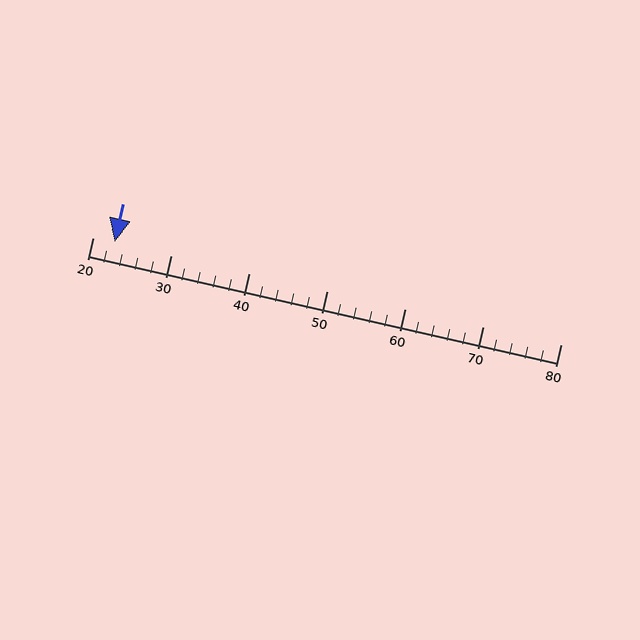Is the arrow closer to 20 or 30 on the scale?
The arrow is closer to 20.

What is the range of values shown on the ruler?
The ruler shows values from 20 to 80.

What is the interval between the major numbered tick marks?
The major tick marks are spaced 10 units apart.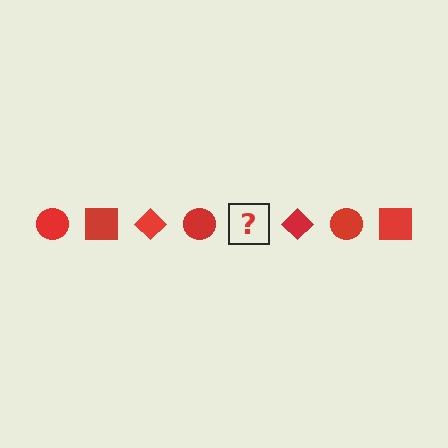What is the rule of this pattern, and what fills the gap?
The rule is that the pattern cycles through circle, square, diamond shapes in red. The gap should be filled with a red square.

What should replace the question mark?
The question mark should be replaced with a red square.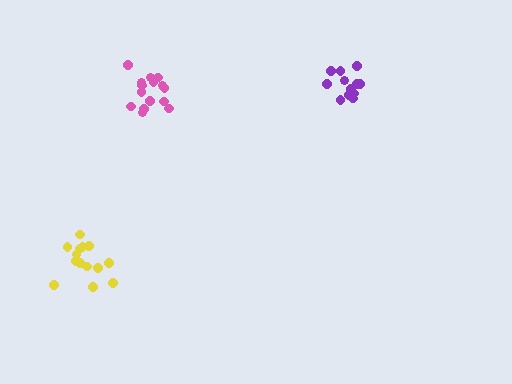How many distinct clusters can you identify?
There are 3 distinct clusters.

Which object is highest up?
The purple cluster is topmost.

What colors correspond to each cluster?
The clusters are colored: purple, yellow, pink.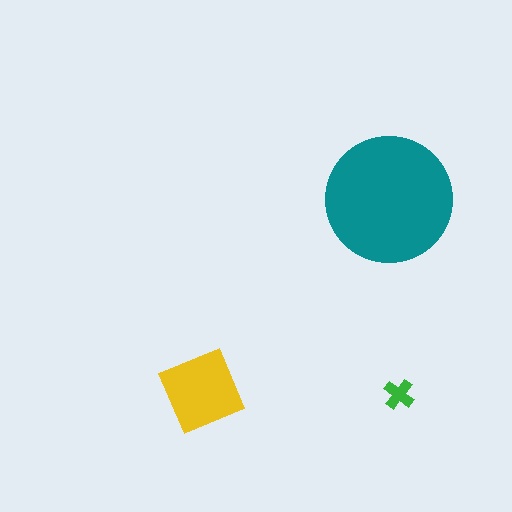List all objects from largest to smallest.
The teal circle, the yellow diamond, the green cross.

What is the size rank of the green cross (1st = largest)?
3rd.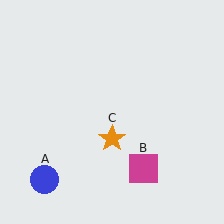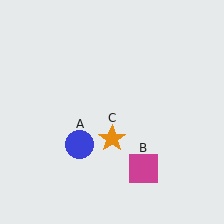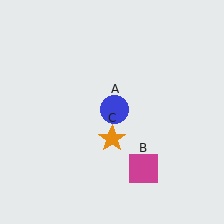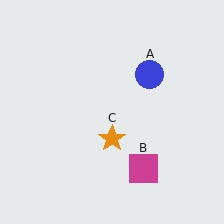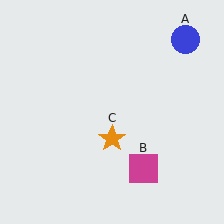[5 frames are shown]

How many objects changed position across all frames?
1 object changed position: blue circle (object A).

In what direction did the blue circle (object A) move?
The blue circle (object A) moved up and to the right.